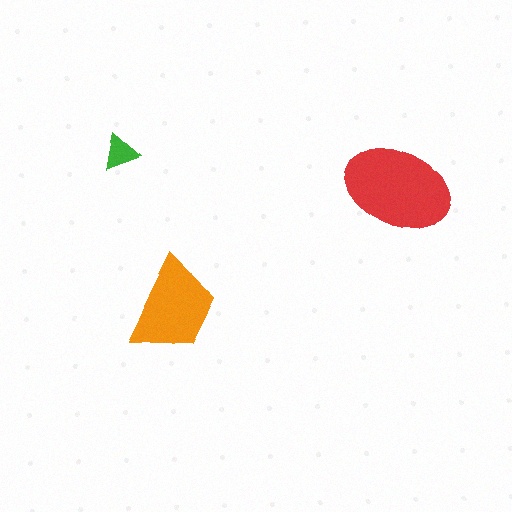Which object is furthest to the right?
The red ellipse is rightmost.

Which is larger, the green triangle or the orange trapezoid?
The orange trapezoid.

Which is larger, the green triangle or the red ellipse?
The red ellipse.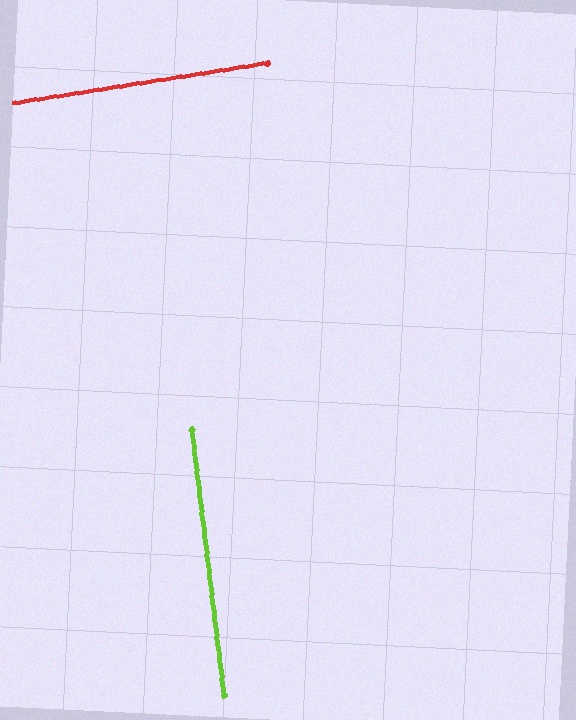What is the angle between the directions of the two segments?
Approximately 88 degrees.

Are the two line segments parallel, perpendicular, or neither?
Perpendicular — they meet at approximately 88°.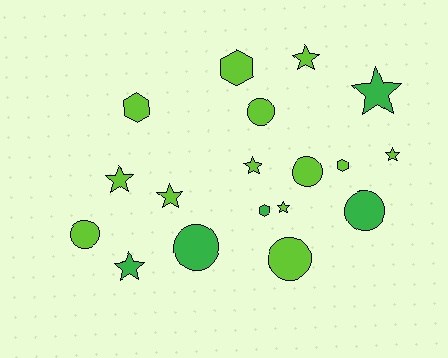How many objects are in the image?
There are 18 objects.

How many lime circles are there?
There are 4 lime circles.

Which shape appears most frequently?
Star, with 8 objects.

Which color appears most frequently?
Lime, with 13 objects.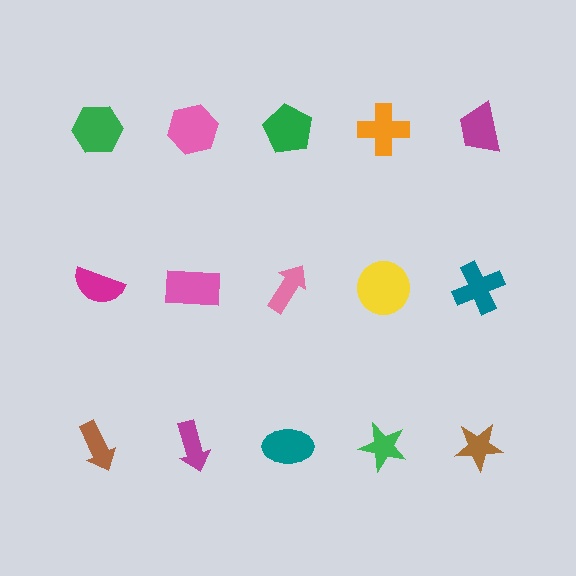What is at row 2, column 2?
A pink rectangle.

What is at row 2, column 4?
A yellow circle.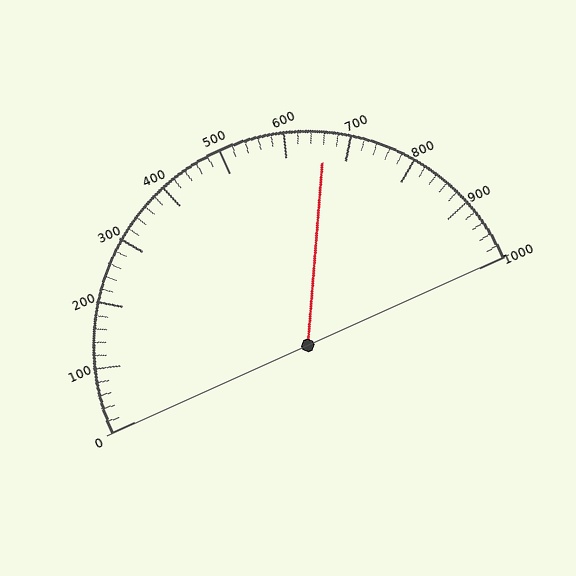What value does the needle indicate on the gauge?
The needle indicates approximately 660.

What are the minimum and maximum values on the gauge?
The gauge ranges from 0 to 1000.